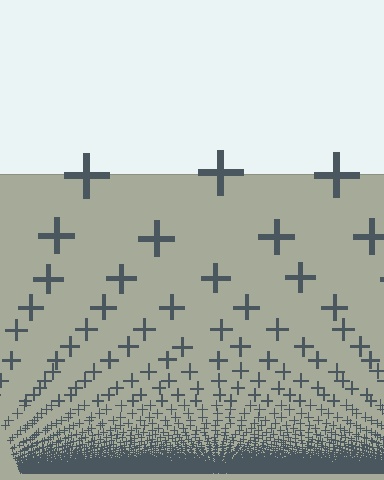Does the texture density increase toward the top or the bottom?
Density increases toward the bottom.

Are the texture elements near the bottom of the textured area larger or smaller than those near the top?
Smaller. The gradient is inverted — elements near the bottom are smaller and denser.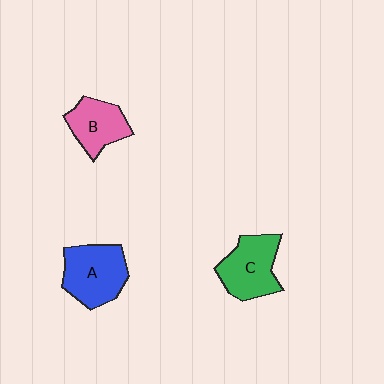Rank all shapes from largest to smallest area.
From largest to smallest: A (blue), C (green), B (pink).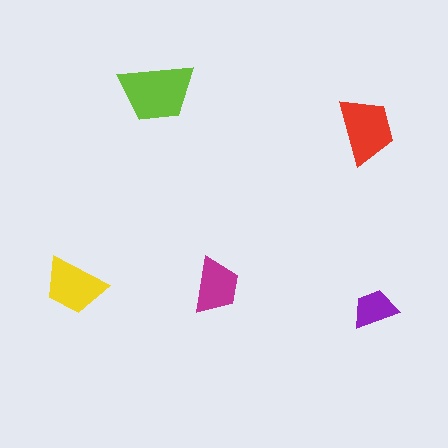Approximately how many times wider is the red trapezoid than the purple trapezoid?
About 1.5 times wider.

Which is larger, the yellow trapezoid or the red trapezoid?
The red one.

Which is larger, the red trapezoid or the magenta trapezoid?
The red one.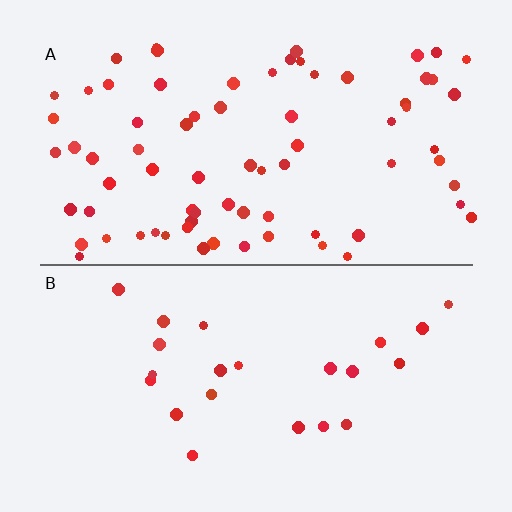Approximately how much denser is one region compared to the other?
Approximately 3.2× — region A over region B.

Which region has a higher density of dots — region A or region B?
A (the top).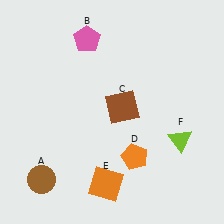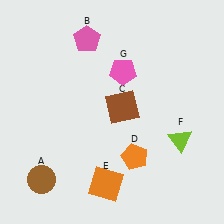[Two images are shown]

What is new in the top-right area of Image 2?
A pink pentagon (G) was added in the top-right area of Image 2.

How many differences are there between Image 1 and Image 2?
There is 1 difference between the two images.